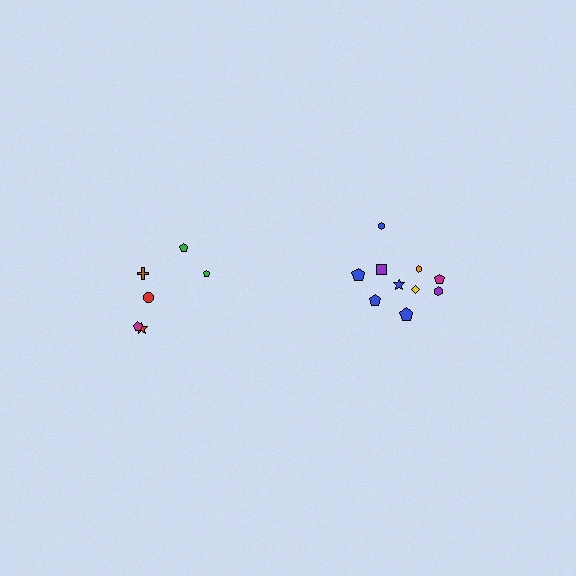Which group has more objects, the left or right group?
The right group.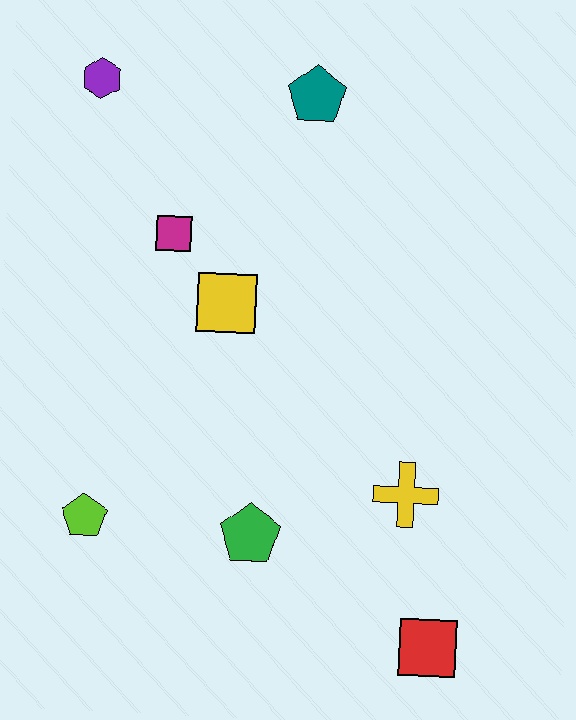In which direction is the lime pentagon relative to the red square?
The lime pentagon is to the left of the red square.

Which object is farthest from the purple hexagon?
The red square is farthest from the purple hexagon.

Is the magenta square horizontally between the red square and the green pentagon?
No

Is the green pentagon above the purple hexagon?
No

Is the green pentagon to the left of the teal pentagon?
Yes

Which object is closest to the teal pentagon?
The magenta square is closest to the teal pentagon.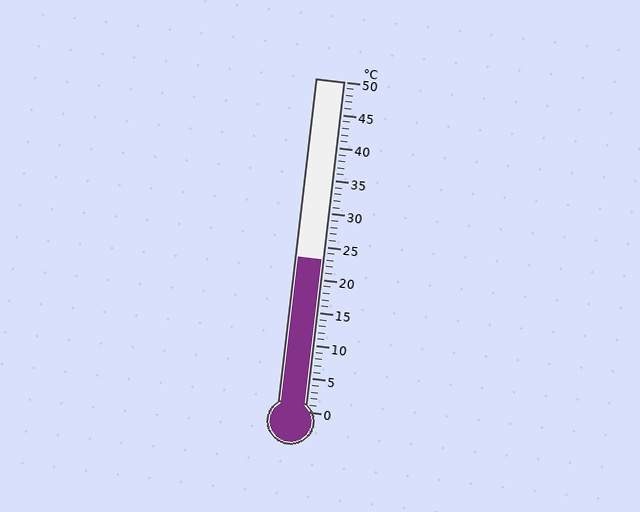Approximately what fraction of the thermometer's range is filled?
The thermometer is filled to approximately 45% of its range.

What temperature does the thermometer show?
The thermometer shows approximately 23°C.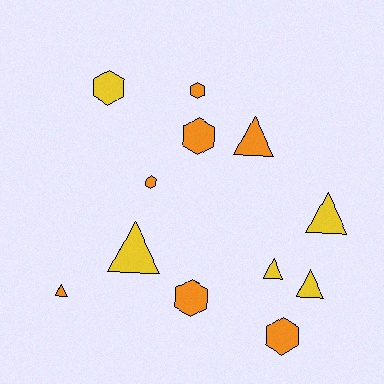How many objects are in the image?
There are 12 objects.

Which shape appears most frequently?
Triangle, with 6 objects.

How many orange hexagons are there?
There are 5 orange hexagons.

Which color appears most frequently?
Orange, with 7 objects.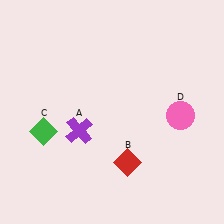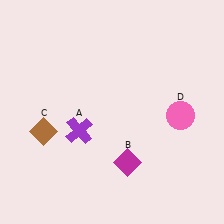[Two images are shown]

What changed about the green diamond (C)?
In Image 1, C is green. In Image 2, it changed to brown.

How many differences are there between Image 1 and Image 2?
There are 2 differences between the two images.